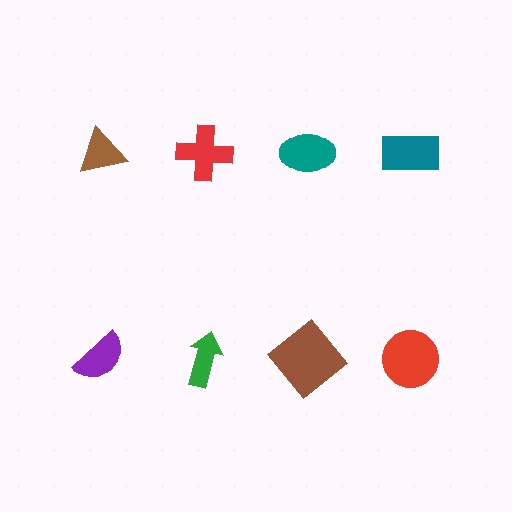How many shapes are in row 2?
4 shapes.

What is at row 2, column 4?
A red circle.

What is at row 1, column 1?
A brown triangle.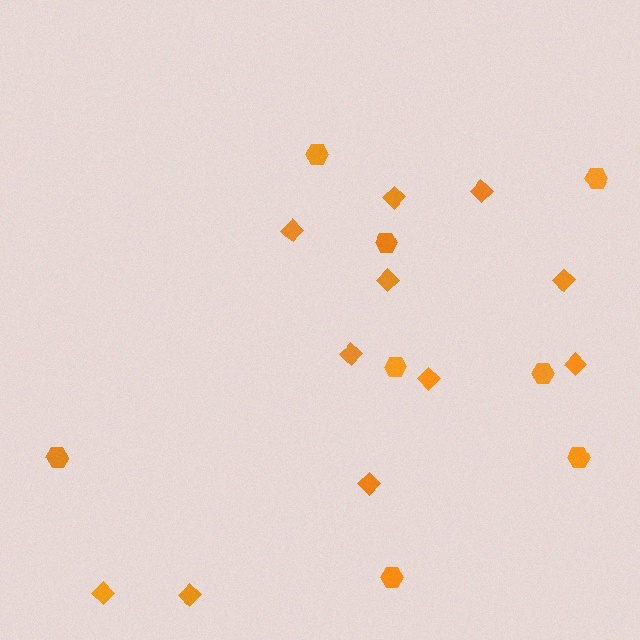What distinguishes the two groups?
There are 2 groups: one group of diamonds (11) and one group of hexagons (8).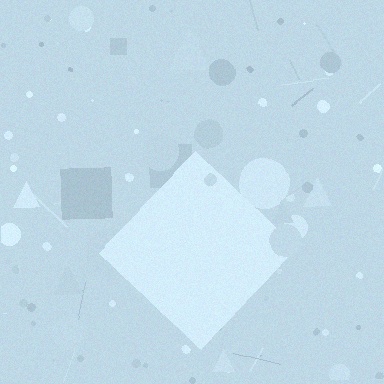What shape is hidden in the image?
A diamond is hidden in the image.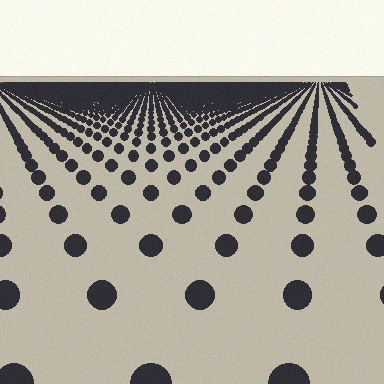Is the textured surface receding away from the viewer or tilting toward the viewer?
The surface is receding away from the viewer. Texture elements get smaller and denser toward the top.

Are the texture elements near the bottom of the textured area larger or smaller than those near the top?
Larger. Near the bottom, elements are closer to the viewer and appear at a bigger on-screen size.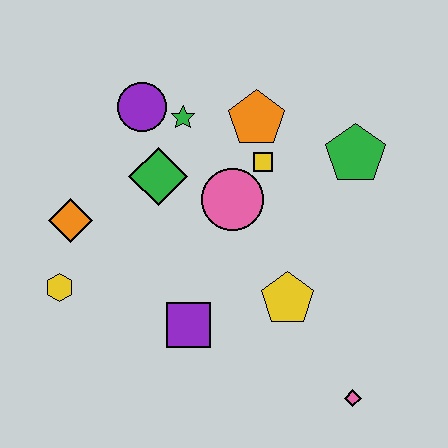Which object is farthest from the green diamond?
The pink diamond is farthest from the green diamond.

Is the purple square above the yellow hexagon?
No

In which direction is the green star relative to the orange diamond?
The green star is to the right of the orange diamond.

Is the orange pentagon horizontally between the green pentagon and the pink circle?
Yes